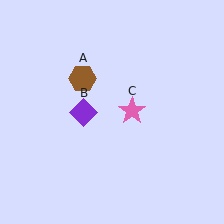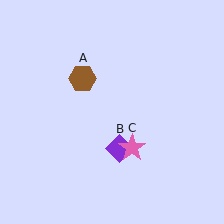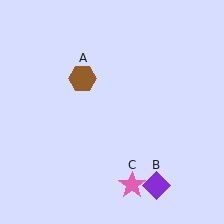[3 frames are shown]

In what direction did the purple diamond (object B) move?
The purple diamond (object B) moved down and to the right.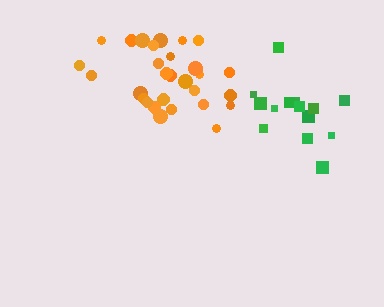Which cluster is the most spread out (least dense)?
Green.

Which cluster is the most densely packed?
Orange.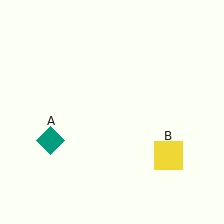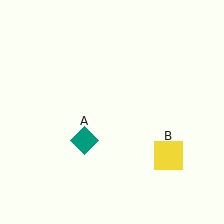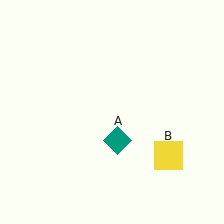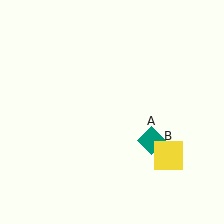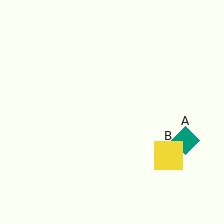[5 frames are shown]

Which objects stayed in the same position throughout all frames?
Yellow square (object B) remained stationary.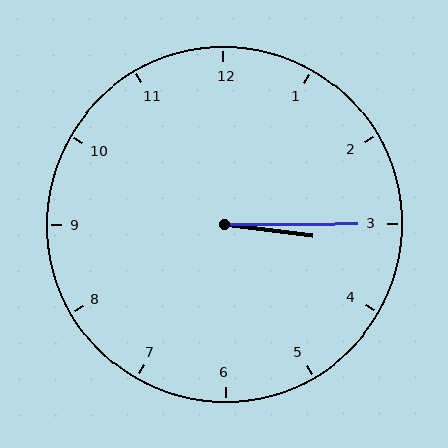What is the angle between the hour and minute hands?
Approximately 8 degrees.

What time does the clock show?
3:15.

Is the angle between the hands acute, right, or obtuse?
It is acute.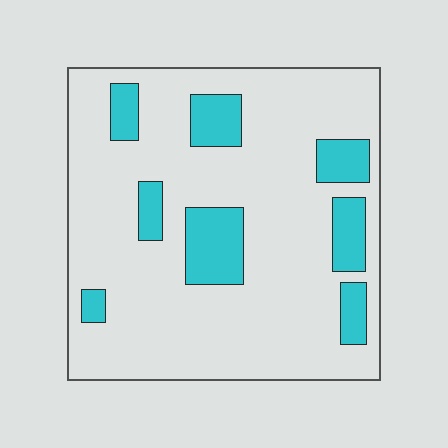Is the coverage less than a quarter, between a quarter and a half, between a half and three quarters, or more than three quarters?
Less than a quarter.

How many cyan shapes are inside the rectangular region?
8.